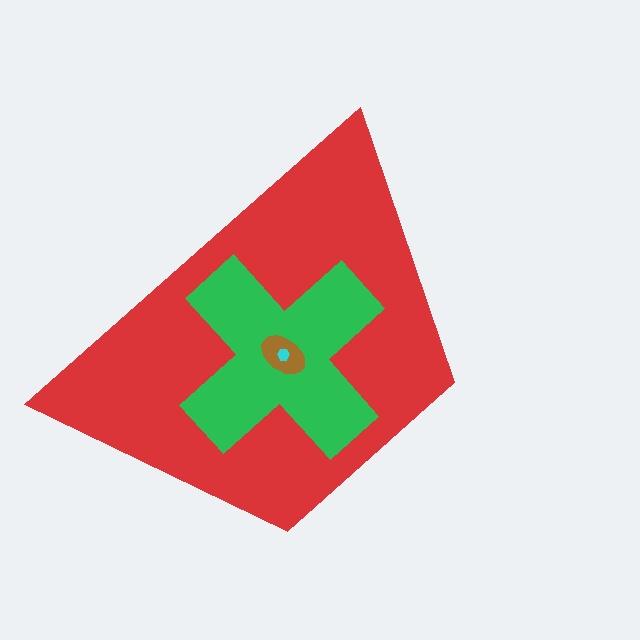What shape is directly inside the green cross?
The brown ellipse.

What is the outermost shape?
The red trapezoid.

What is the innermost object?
The cyan hexagon.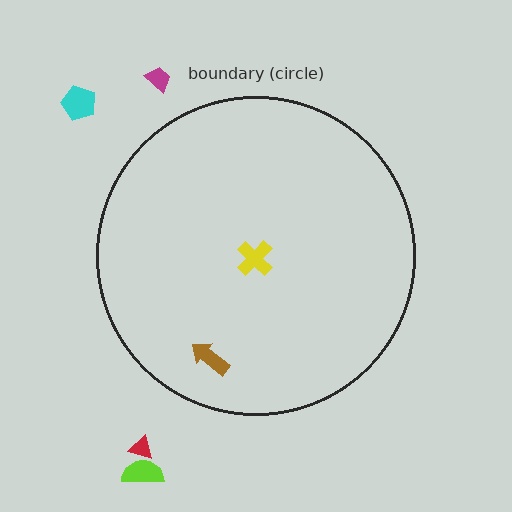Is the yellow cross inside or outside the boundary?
Inside.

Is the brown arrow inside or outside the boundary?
Inside.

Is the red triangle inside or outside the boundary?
Outside.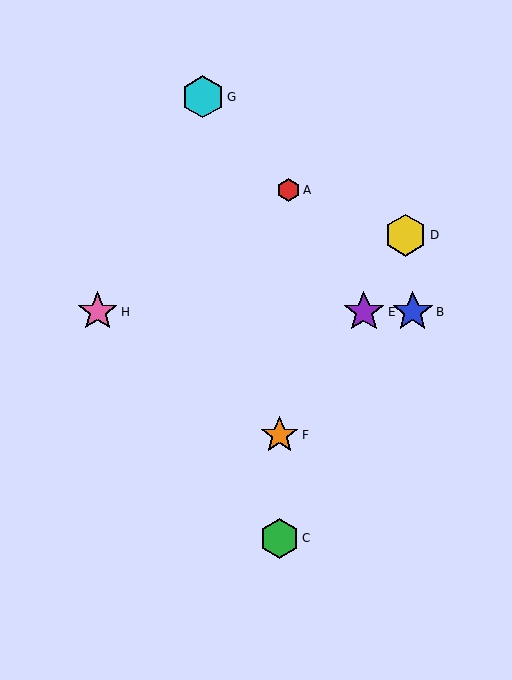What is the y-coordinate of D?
Object D is at y≈235.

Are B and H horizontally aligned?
Yes, both are at y≈312.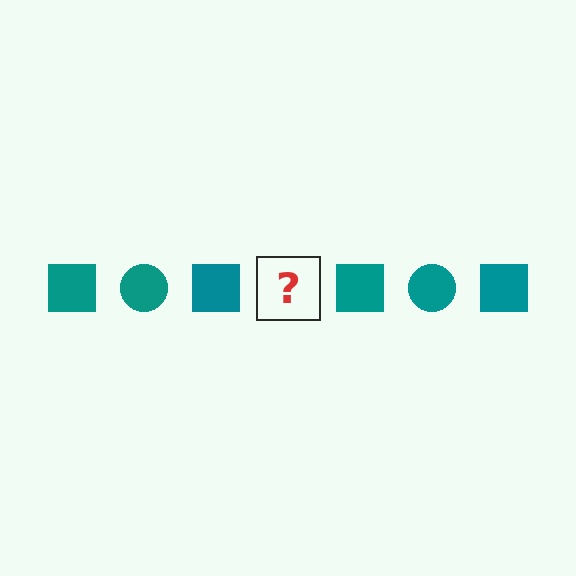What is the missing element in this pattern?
The missing element is a teal circle.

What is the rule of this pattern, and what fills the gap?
The rule is that the pattern cycles through square, circle shapes in teal. The gap should be filled with a teal circle.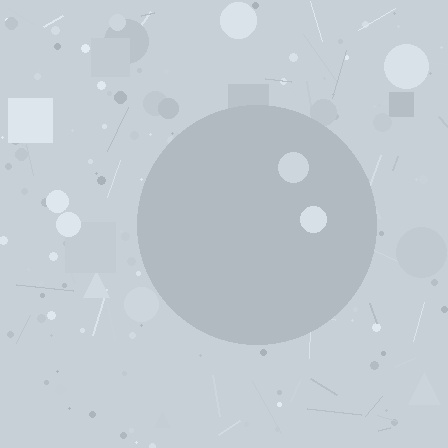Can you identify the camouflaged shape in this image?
The camouflaged shape is a circle.